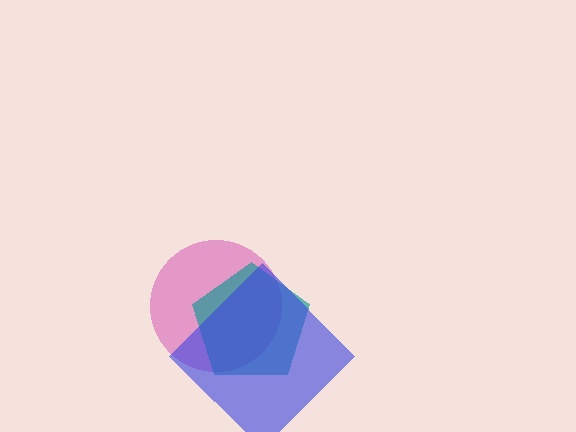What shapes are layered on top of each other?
The layered shapes are: a magenta circle, a teal pentagon, a blue diamond.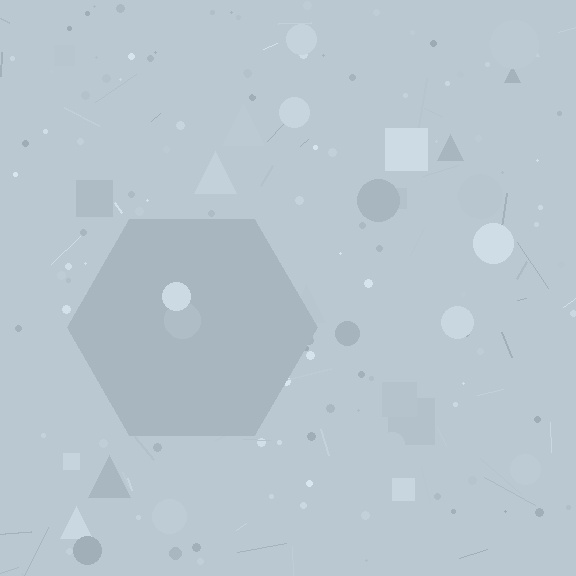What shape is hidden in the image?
A hexagon is hidden in the image.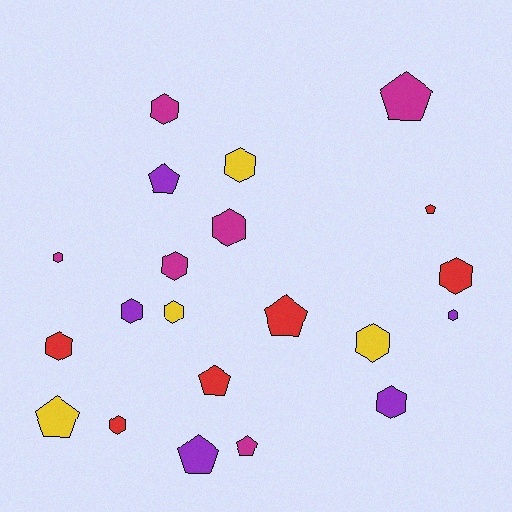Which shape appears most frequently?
Hexagon, with 13 objects.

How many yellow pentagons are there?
There is 1 yellow pentagon.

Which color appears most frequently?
Magenta, with 6 objects.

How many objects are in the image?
There are 21 objects.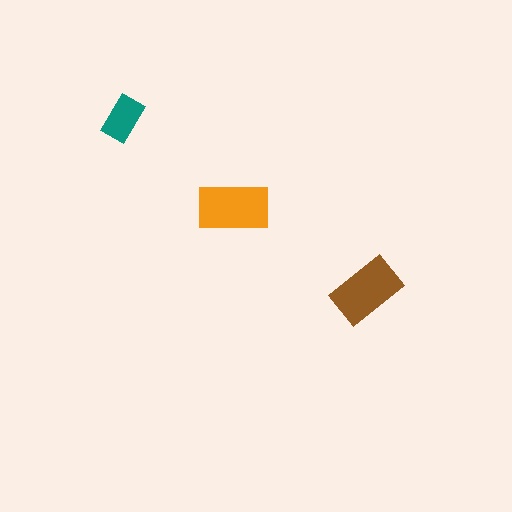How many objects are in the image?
There are 3 objects in the image.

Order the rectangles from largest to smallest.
the orange one, the brown one, the teal one.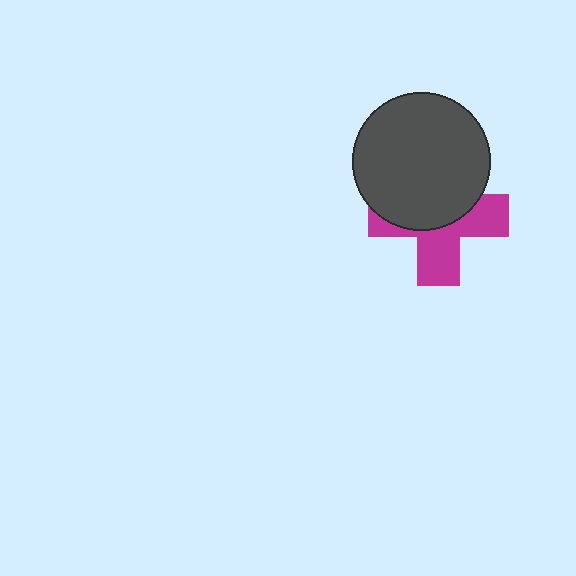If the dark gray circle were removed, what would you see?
You would see the complete magenta cross.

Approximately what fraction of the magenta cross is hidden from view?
Roughly 51% of the magenta cross is hidden behind the dark gray circle.